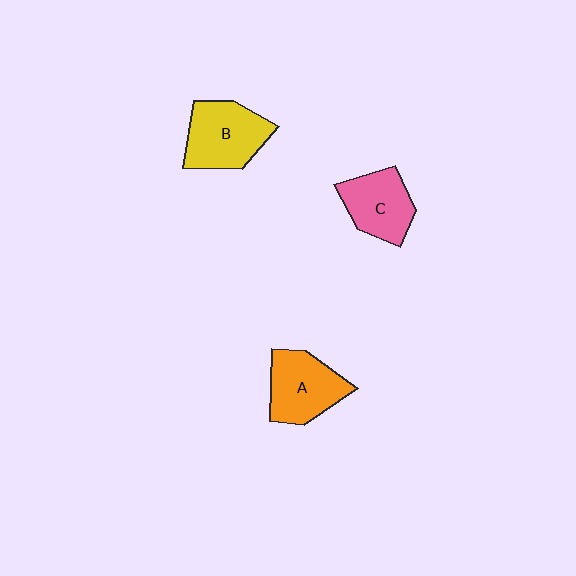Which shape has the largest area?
Shape B (yellow).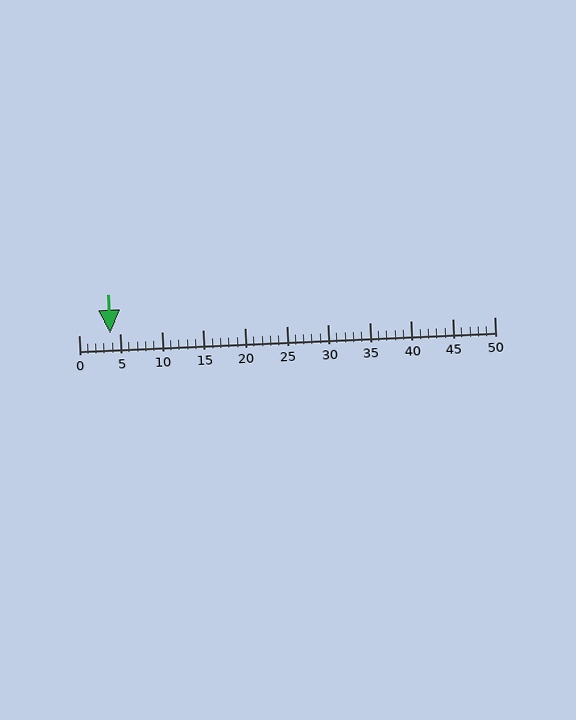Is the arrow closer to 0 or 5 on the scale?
The arrow is closer to 5.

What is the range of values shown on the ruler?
The ruler shows values from 0 to 50.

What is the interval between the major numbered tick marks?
The major tick marks are spaced 5 units apart.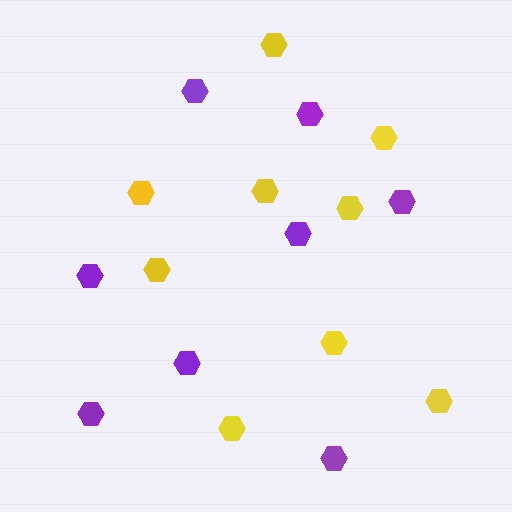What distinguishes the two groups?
There are 2 groups: one group of purple hexagons (8) and one group of yellow hexagons (9).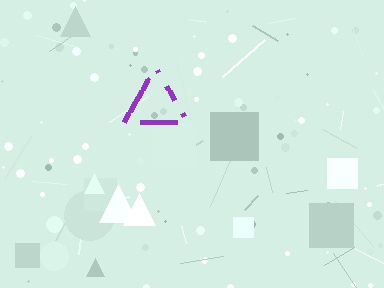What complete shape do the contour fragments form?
The contour fragments form a triangle.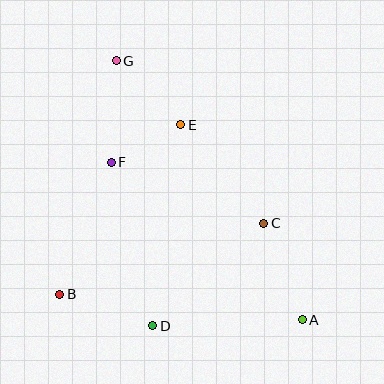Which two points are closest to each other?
Points E and F are closest to each other.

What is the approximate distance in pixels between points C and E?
The distance between C and E is approximately 129 pixels.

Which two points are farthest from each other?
Points A and G are farthest from each other.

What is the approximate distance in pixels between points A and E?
The distance between A and E is approximately 230 pixels.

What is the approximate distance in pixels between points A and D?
The distance between A and D is approximately 150 pixels.